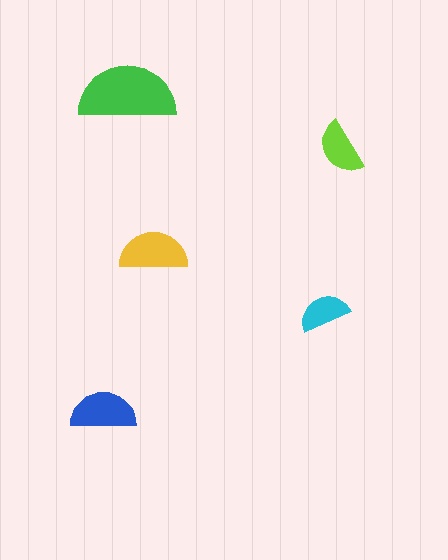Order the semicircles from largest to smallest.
the green one, the yellow one, the blue one, the lime one, the cyan one.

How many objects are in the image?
There are 5 objects in the image.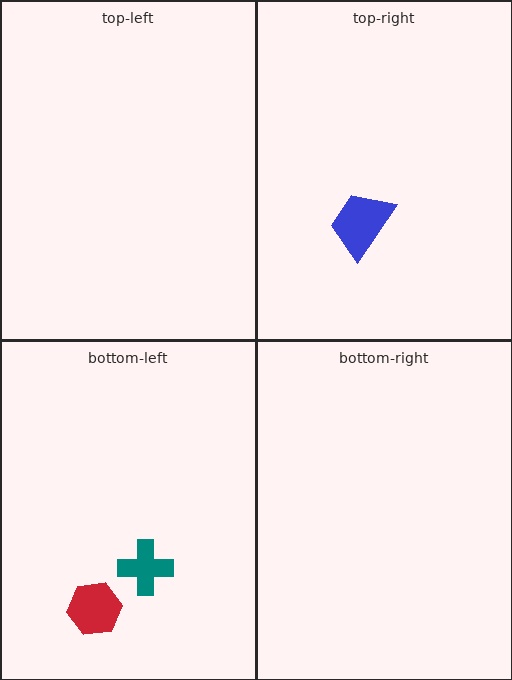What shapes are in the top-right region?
The blue trapezoid.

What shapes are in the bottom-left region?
The teal cross, the red hexagon.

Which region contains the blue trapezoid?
The top-right region.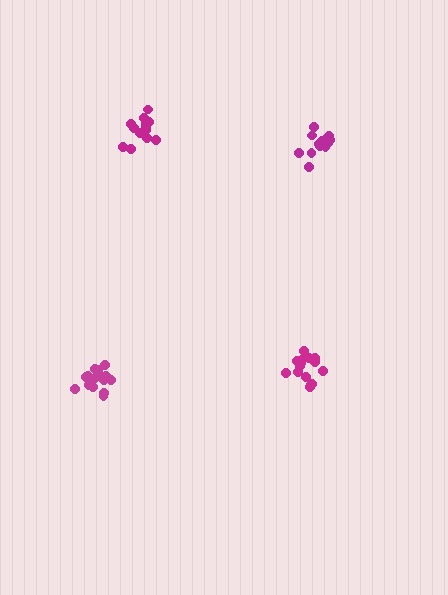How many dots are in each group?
Group 1: 13 dots, Group 2: 16 dots, Group 3: 13 dots, Group 4: 15 dots (57 total).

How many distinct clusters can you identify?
There are 4 distinct clusters.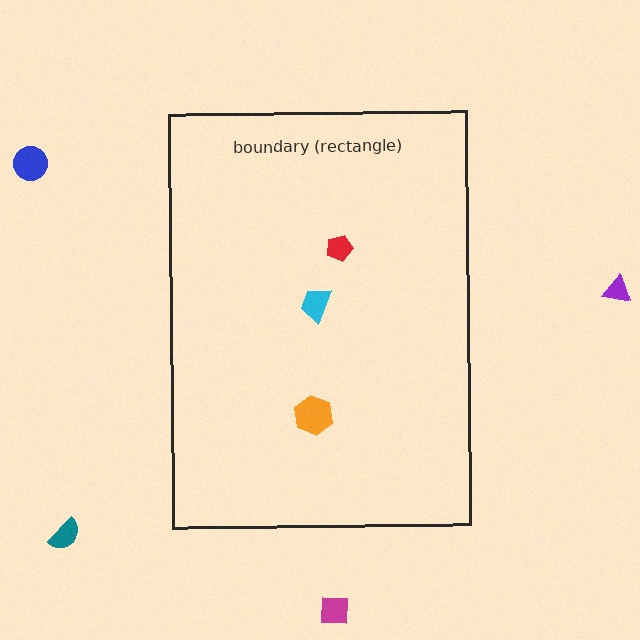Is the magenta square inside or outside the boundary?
Outside.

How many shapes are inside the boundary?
3 inside, 4 outside.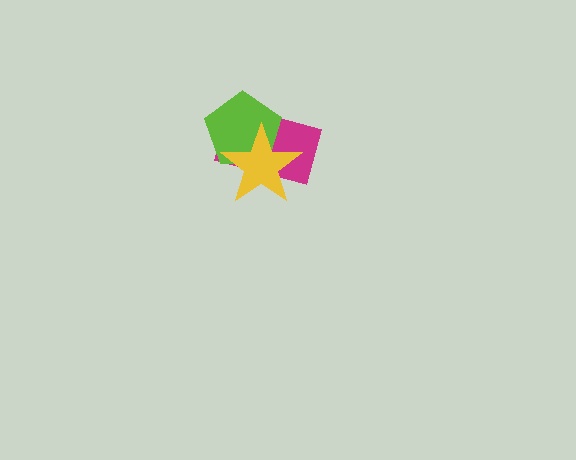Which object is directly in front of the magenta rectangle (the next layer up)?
The lime pentagon is directly in front of the magenta rectangle.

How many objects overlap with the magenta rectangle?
2 objects overlap with the magenta rectangle.